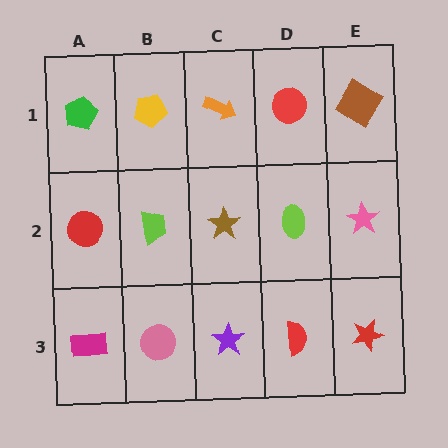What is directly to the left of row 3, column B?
A magenta rectangle.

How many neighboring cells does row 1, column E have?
2.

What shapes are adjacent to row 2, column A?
A green pentagon (row 1, column A), a magenta rectangle (row 3, column A), a lime trapezoid (row 2, column B).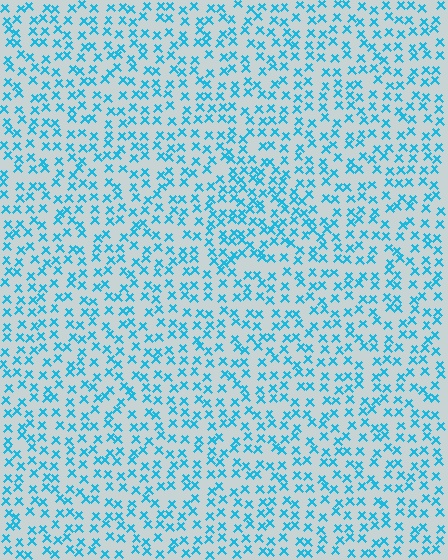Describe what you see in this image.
The image contains small cyan elements arranged at two different densities. A triangle-shaped region is visible where the elements are more densely packed than the surrounding area.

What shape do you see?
I see a triangle.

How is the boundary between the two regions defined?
The boundary is defined by a change in element density (approximately 1.5x ratio). All elements are the same color, size, and shape.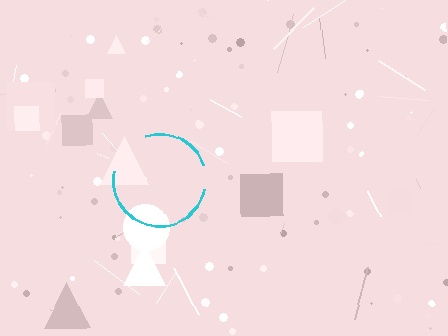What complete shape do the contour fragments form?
The contour fragments form a circle.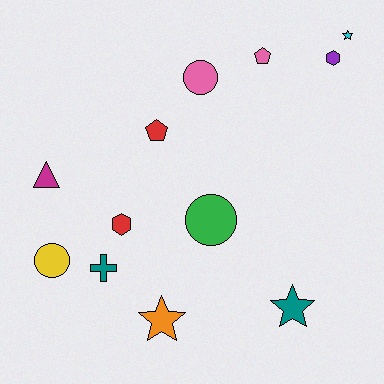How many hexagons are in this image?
There are 2 hexagons.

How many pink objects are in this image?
There are 2 pink objects.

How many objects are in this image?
There are 12 objects.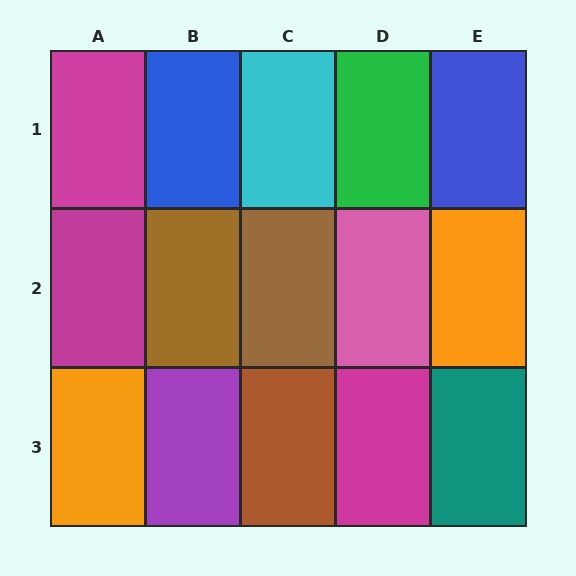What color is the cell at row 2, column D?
Pink.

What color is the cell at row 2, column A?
Magenta.